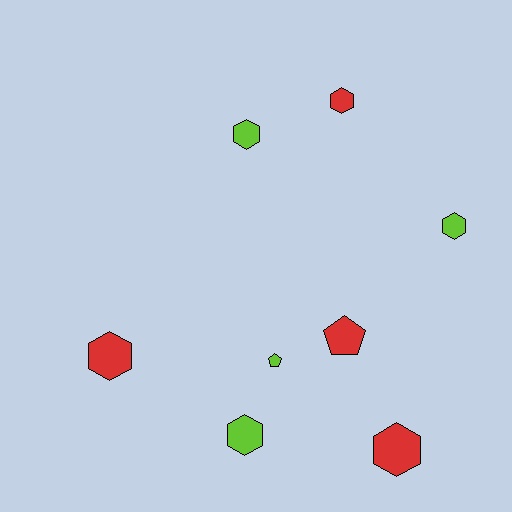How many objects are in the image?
There are 8 objects.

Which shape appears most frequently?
Hexagon, with 6 objects.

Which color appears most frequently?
Lime, with 4 objects.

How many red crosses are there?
There are no red crosses.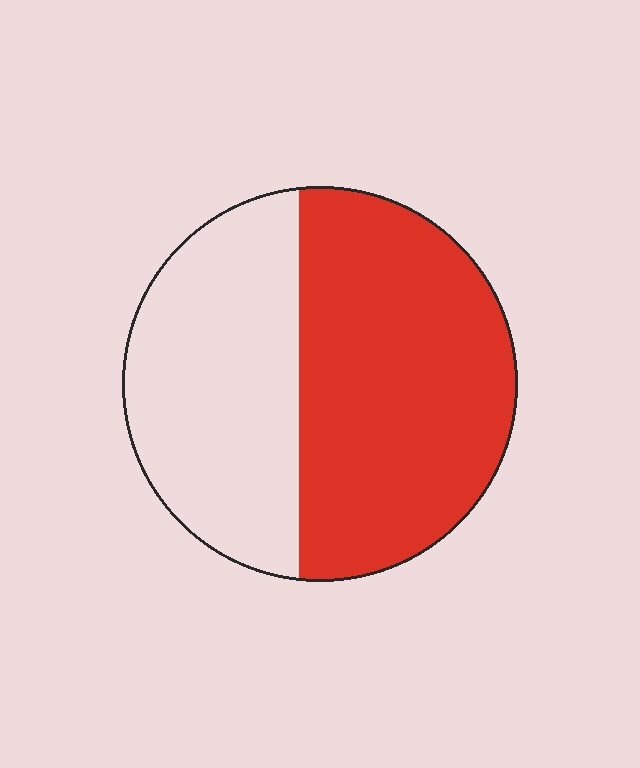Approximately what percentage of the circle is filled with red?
Approximately 55%.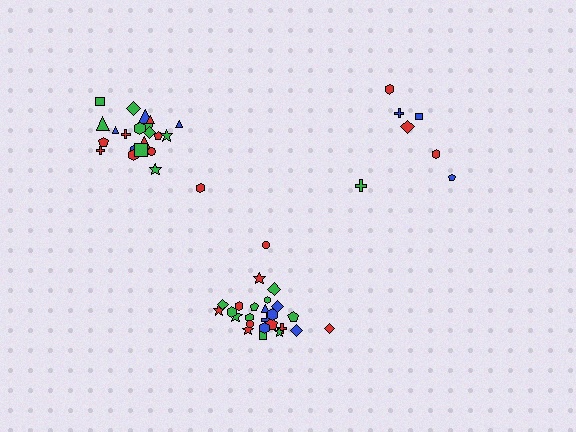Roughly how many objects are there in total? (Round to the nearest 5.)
Roughly 55 objects in total.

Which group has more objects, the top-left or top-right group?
The top-left group.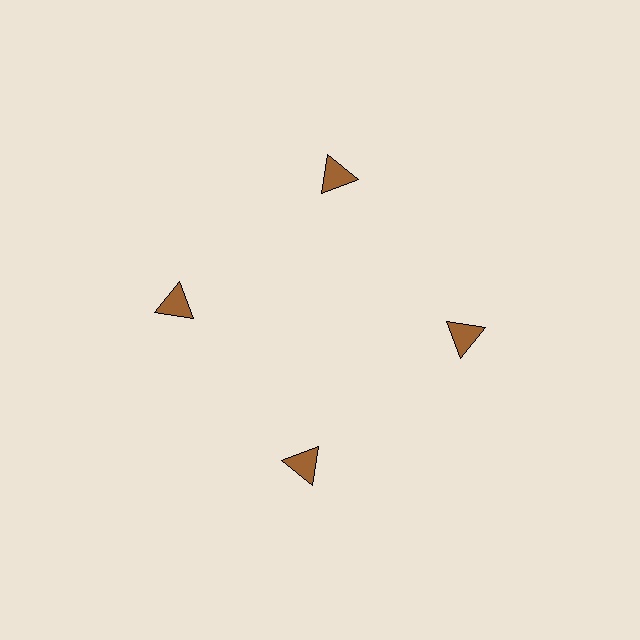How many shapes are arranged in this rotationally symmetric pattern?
There are 4 shapes, arranged in 4 groups of 1.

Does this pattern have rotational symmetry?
Yes, this pattern has 4-fold rotational symmetry. It looks the same after rotating 90 degrees around the center.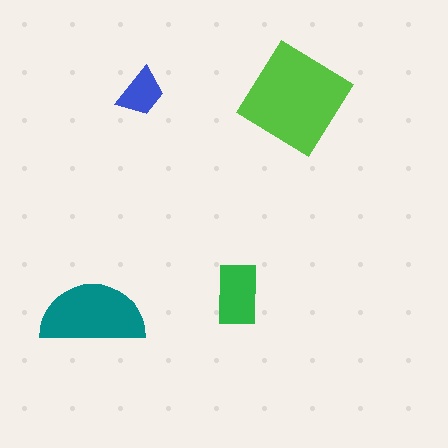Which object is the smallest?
The blue trapezoid.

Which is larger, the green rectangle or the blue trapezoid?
The green rectangle.